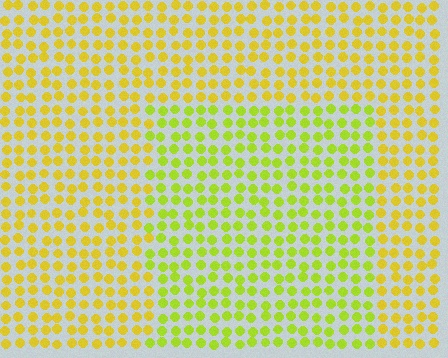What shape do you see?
I see a rectangle.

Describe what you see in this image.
The image is filled with small yellow elements in a uniform arrangement. A rectangle-shaped region is visible where the elements are tinted to a slightly different hue, forming a subtle color boundary.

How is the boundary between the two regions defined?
The boundary is defined purely by a slight shift in hue (about 27 degrees). Spacing, size, and orientation are identical on both sides.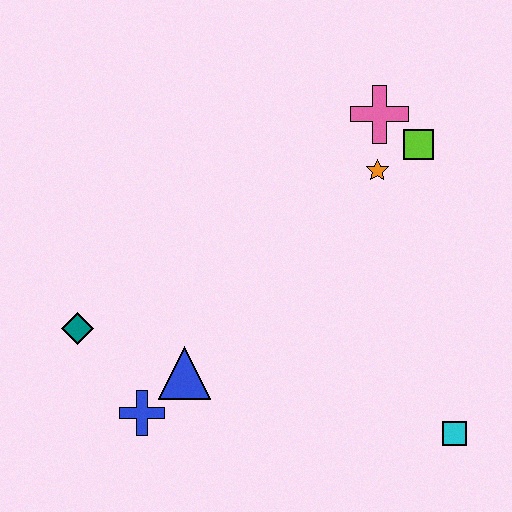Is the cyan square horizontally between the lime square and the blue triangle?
No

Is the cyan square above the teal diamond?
No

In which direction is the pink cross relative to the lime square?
The pink cross is to the left of the lime square.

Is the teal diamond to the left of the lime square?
Yes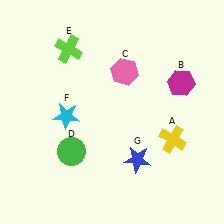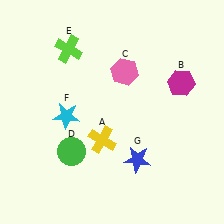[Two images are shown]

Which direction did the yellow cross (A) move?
The yellow cross (A) moved left.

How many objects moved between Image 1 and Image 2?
1 object moved between the two images.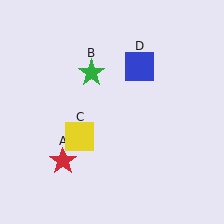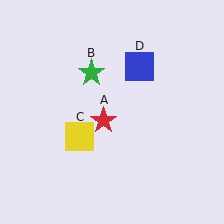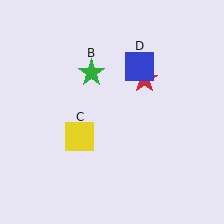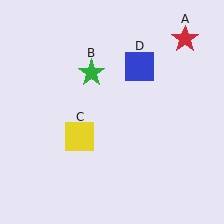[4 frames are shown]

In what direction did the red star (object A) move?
The red star (object A) moved up and to the right.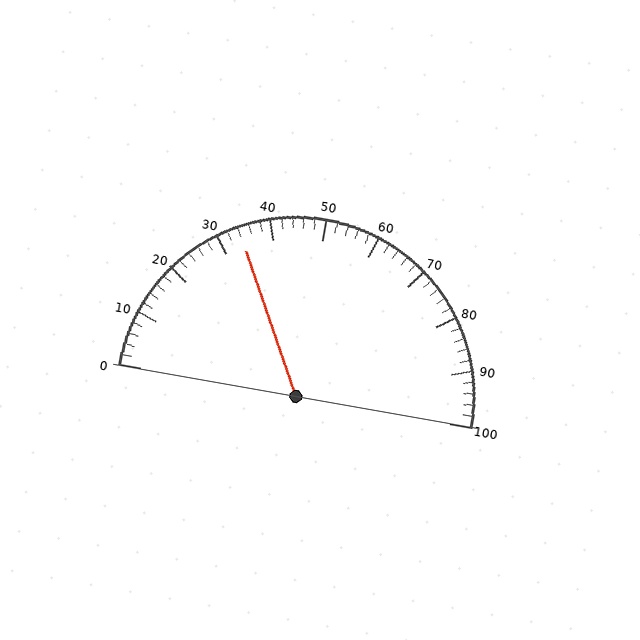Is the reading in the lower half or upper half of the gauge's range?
The reading is in the lower half of the range (0 to 100).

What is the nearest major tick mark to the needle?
The nearest major tick mark is 30.